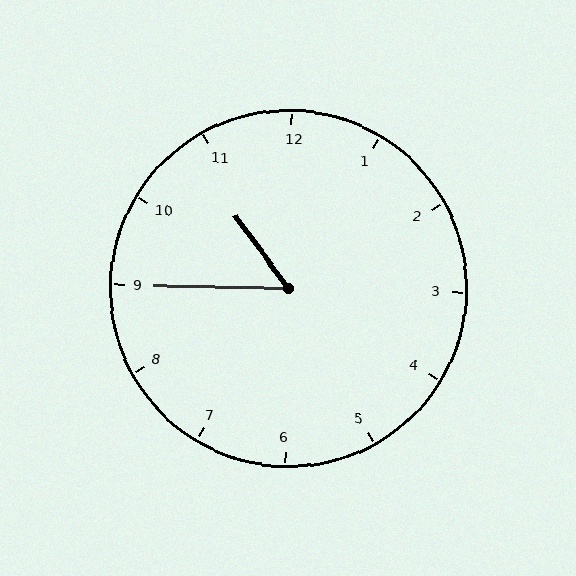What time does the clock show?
10:45.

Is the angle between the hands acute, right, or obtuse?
It is acute.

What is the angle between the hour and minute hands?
Approximately 52 degrees.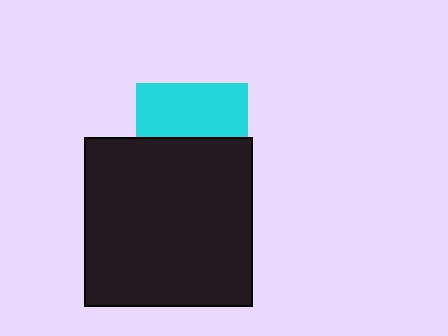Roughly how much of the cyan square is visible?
About half of it is visible (roughly 48%).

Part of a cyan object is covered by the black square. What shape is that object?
It is a square.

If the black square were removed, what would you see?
You would see the complete cyan square.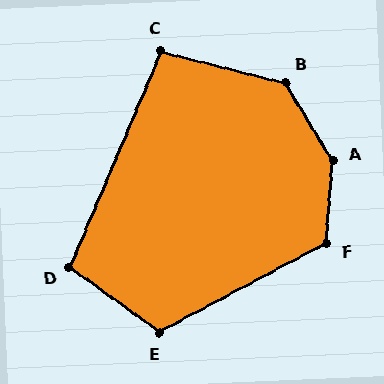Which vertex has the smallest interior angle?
C, at approximately 99 degrees.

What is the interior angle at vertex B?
Approximately 135 degrees (obtuse).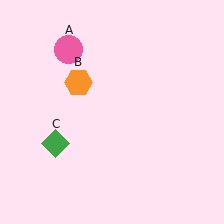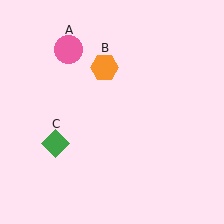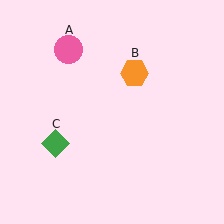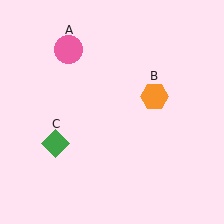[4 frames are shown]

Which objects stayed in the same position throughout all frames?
Pink circle (object A) and green diamond (object C) remained stationary.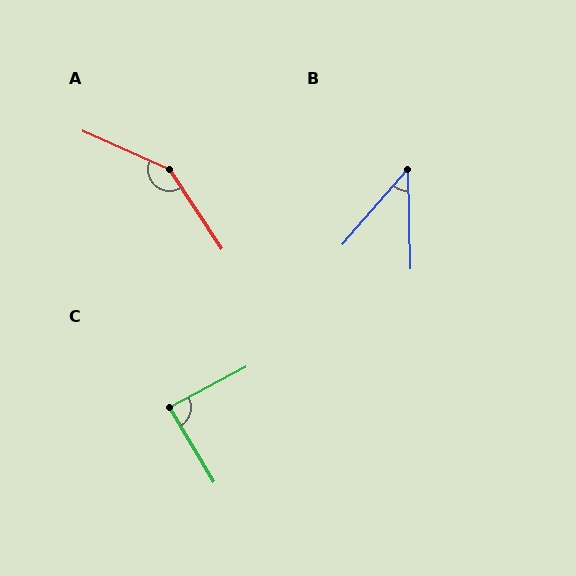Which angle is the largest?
A, at approximately 147 degrees.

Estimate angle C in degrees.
Approximately 87 degrees.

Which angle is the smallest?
B, at approximately 43 degrees.